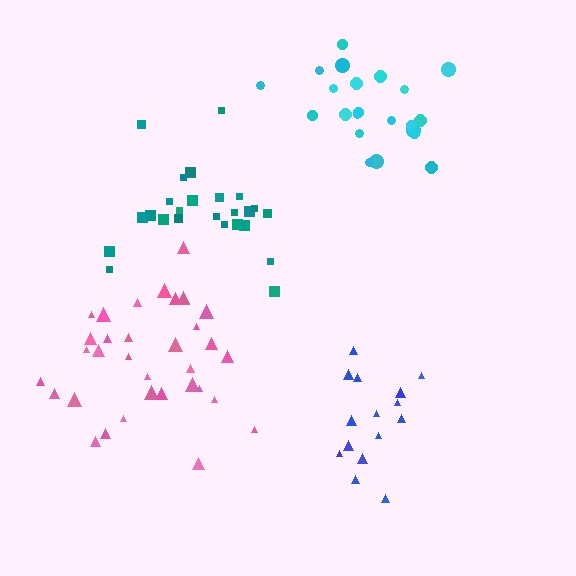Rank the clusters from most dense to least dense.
teal, pink, cyan, blue.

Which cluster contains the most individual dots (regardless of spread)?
Pink (34).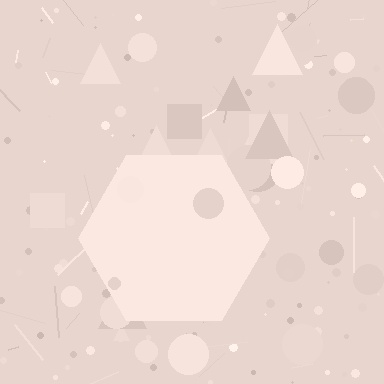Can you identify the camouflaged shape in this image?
The camouflaged shape is a hexagon.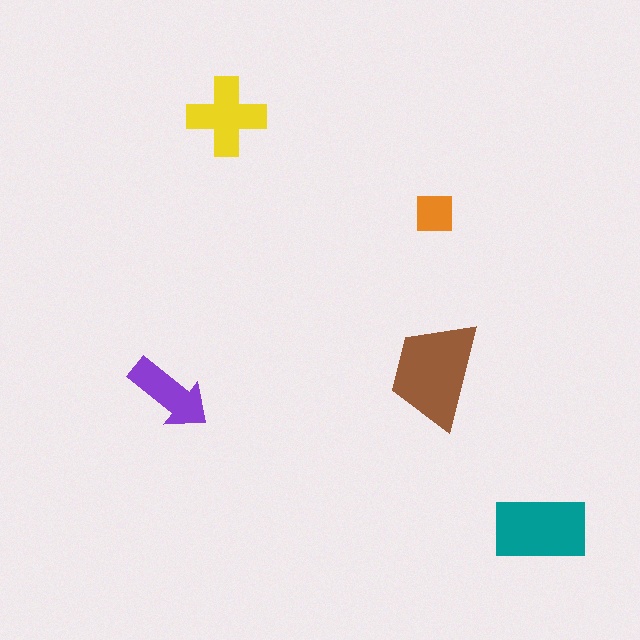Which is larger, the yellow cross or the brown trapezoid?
The brown trapezoid.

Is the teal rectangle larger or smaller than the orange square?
Larger.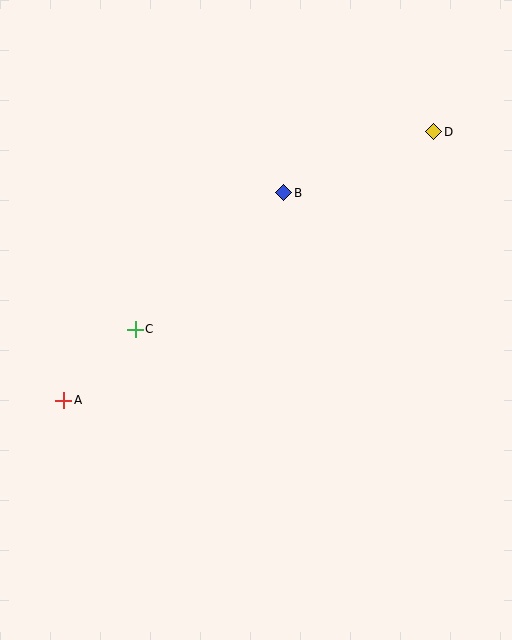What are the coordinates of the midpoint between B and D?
The midpoint between B and D is at (359, 162).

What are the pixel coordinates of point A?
Point A is at (64, 400).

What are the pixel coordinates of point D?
Point D is at (434, 132).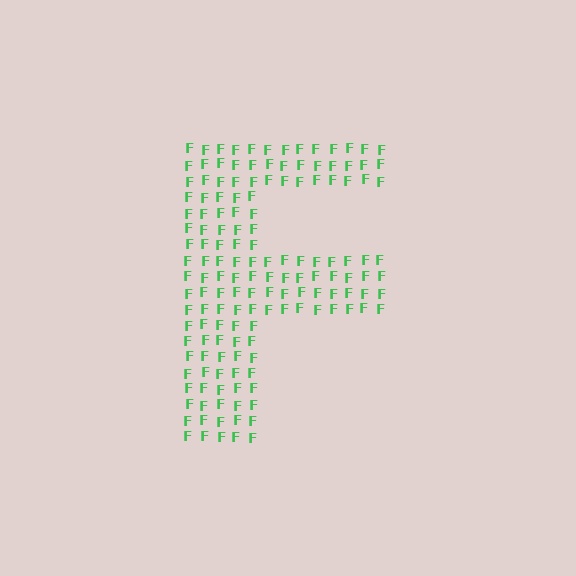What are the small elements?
The small elements are letter F's.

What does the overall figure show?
The overall figure shows the letter F.